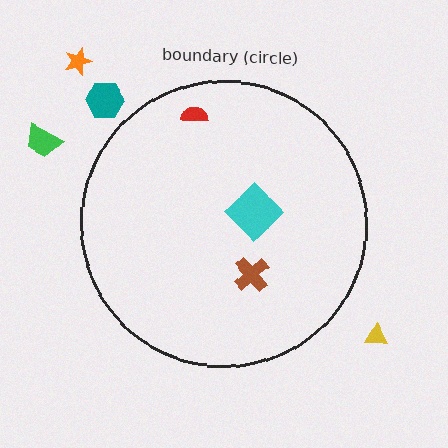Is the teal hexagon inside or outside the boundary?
Outside.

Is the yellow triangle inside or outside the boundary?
Outside.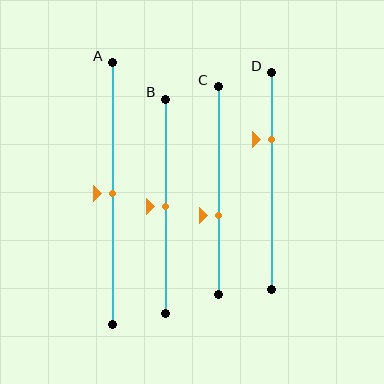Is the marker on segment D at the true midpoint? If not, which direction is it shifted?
No, the marker on segment D is shifted upward by about 19% of the segment length.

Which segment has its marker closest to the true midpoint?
Segment A has its marker closest to the true midpoint.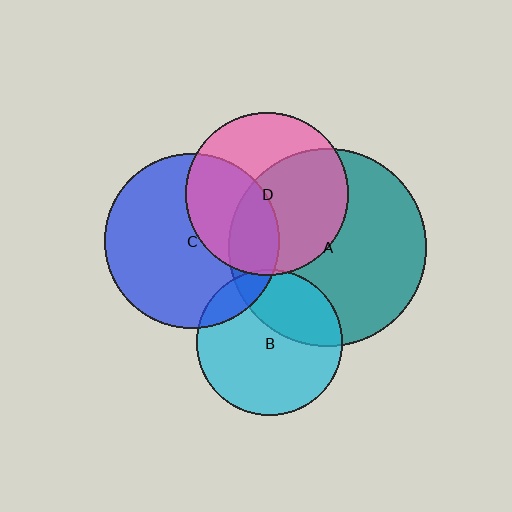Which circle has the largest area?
Circle A (teal).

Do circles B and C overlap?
Yes.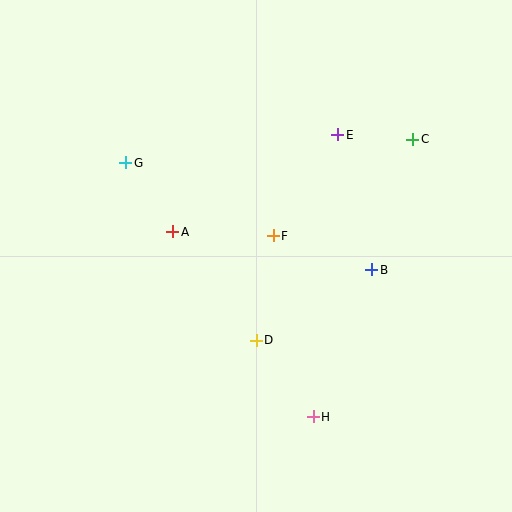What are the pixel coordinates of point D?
Point D is at (256, 340).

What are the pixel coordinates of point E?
Point E is at (338, 135).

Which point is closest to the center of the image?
Point F at (273, 236) is closest to the center.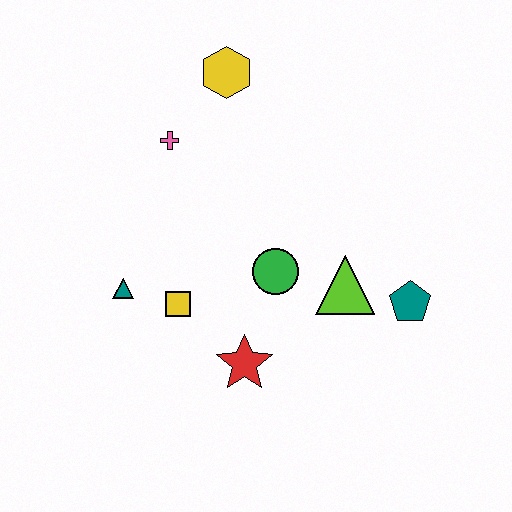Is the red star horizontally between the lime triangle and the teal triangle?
Yes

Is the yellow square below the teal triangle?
Yes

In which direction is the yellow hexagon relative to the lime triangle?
The yellow hexagon is above the lime triangle.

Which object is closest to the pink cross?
The yellow hexagon is closest to the pink cross.